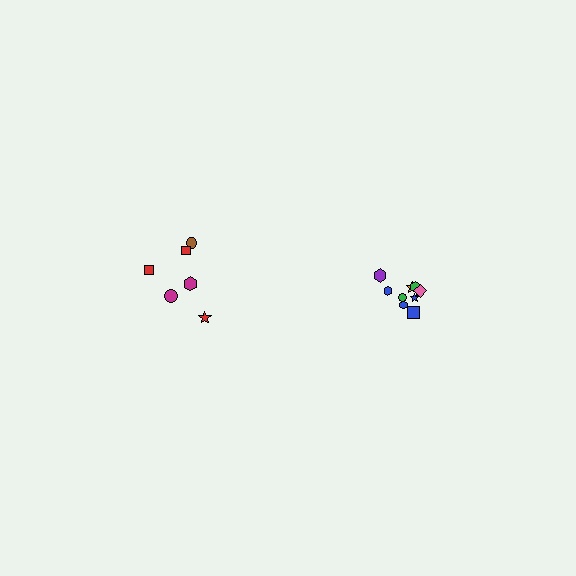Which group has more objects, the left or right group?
The right group.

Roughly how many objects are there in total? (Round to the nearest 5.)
Roughly 15 objects in total.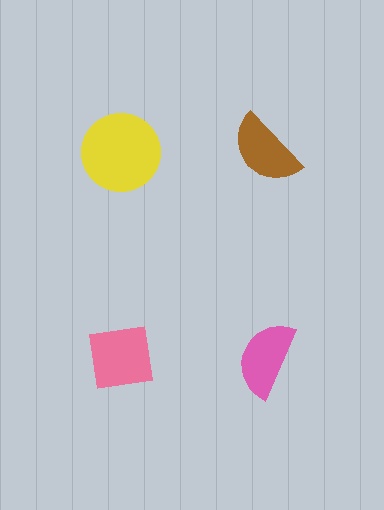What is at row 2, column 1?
A pink square.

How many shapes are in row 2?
2 shapes.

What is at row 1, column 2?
A brown semicircle.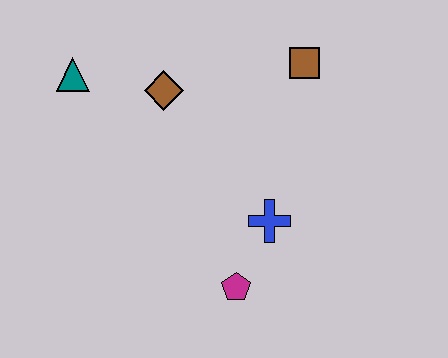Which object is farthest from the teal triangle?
The magenta pentagon is farthest from the teal triangle.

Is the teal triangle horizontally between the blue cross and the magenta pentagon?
No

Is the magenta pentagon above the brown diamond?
No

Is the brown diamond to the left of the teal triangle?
No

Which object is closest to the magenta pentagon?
The blue cross is closest to the magenta pentagon.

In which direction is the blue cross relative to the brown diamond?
The blue cross is below the brown diamond.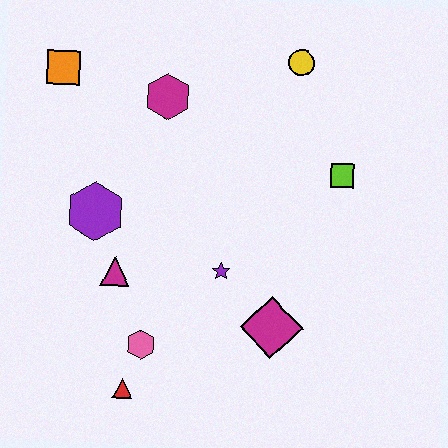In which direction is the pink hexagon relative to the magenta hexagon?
The pink hexagon is below the magenta hexagon.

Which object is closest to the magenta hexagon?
The orange square is closest to the magenta hexagon.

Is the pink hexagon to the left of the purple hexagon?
No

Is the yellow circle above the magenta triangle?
Yes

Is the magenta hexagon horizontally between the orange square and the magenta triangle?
No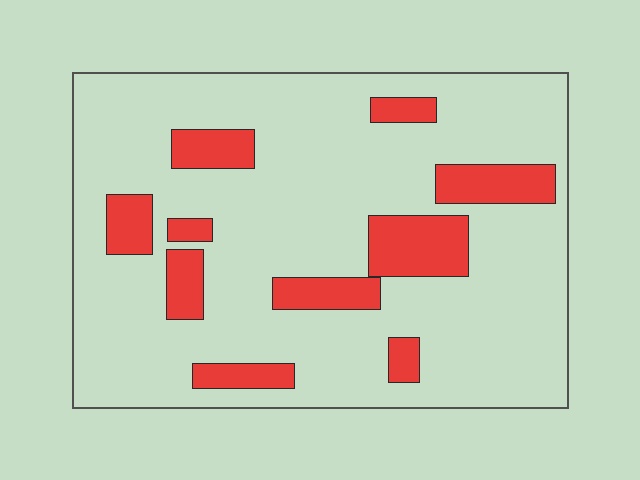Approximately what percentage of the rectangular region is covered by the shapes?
Approximately 20%.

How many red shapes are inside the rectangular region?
10.